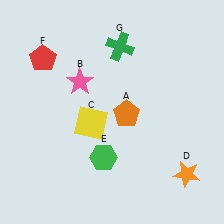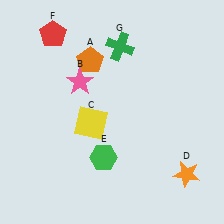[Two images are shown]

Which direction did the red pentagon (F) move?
The red pentagon (F) moved up.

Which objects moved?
The objects that moved are: the orange pentagon (A), the red pentagon (F).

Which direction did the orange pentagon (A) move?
The orange pentagon (A) moved up.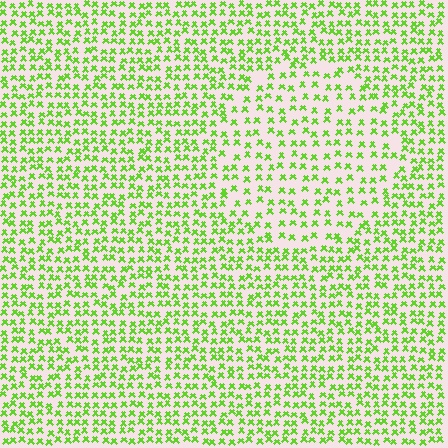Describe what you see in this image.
The image contains small lime elements arranged at two different densities. A circle-shaped region is visible where the elements are less densely packed than the surrounding area.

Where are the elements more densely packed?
The elements are more densely packed outside the circle boundary.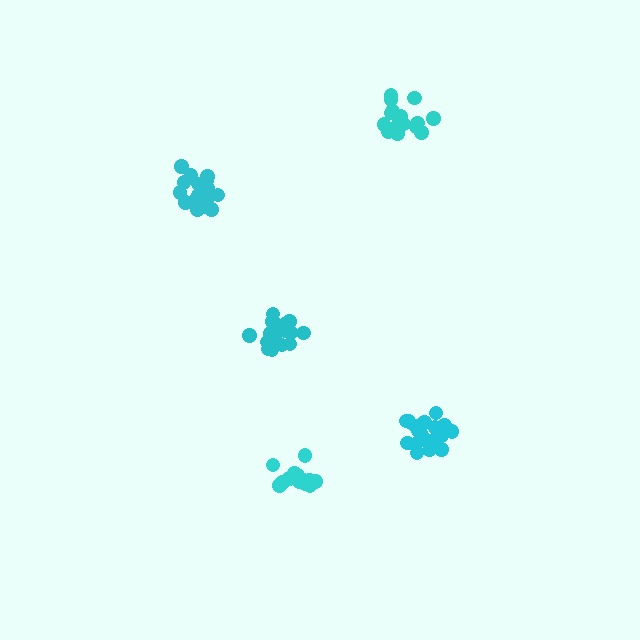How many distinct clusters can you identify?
There are 5 distinct clusters.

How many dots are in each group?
Group 1: 19 dots, Group 2: 16 dots, Group 3: 20 dots, Group 4: 19 dots, Group 5: 14 dots (88 total).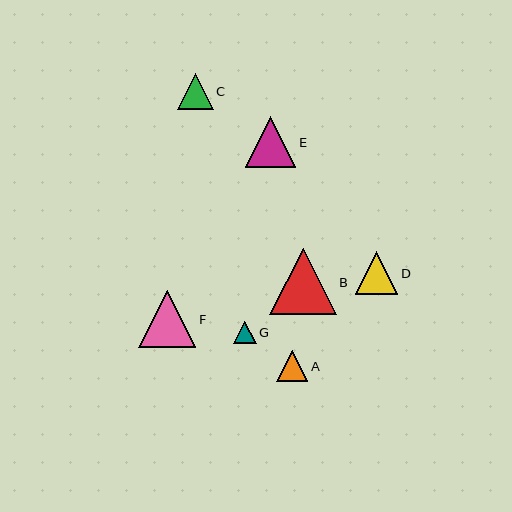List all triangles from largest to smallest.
From largest to smallest: B, F, E, D, C, A, G.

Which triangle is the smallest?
Triangle G is the smallest with a size of approximately 22 pixels.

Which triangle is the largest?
Triangle B is the largest with a size of approximately 67 pixels.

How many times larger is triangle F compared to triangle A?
Triangle F is approximately 1.9 times the size of triangle A.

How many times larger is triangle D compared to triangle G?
Triangle D is approximately 1.9 times the size of triangle G.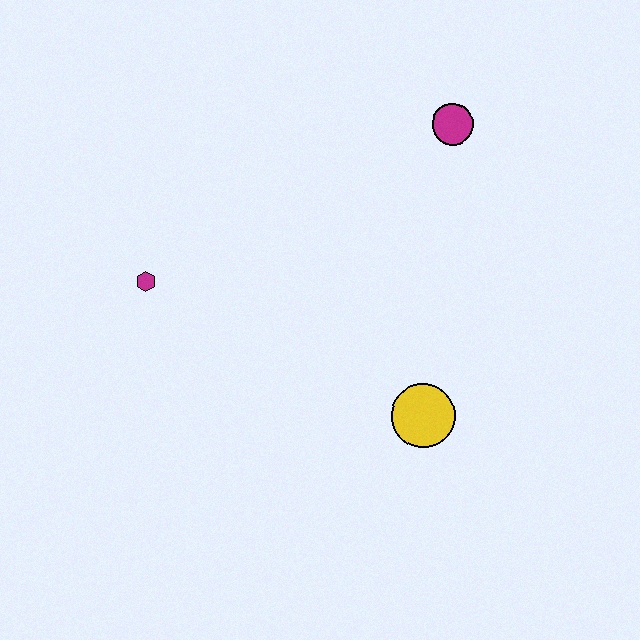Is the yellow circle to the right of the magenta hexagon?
Yes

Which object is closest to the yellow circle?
The magenta circle is closest to the yellow circle.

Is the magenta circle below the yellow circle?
No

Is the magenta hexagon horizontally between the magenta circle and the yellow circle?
No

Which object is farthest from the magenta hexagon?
The magenta circle is farthest from the magenta hexagon.